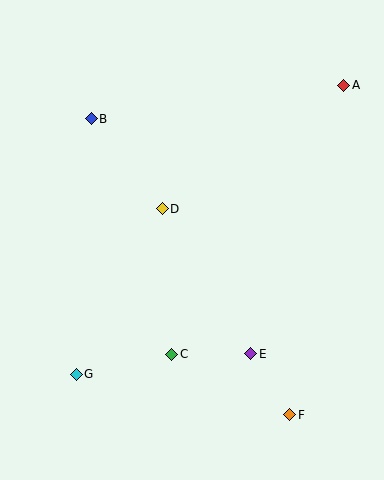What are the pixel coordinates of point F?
Point F is at (290, 415).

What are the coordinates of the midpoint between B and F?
The midpoint between B and F is at (191, 267).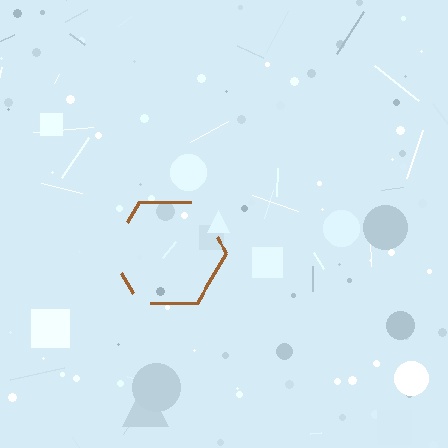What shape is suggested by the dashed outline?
The dashed outline suggests a hexagon.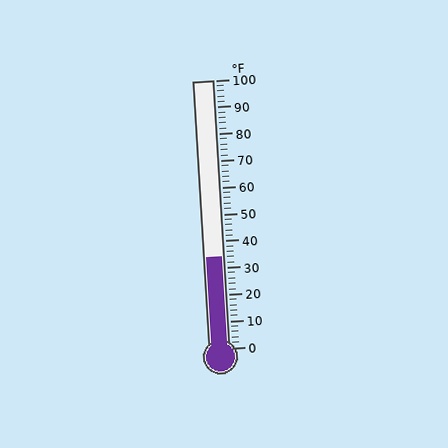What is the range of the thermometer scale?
The thermometer scale ranges from 0°F to 100°F.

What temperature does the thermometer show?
The thermometer shows approximately 34°F.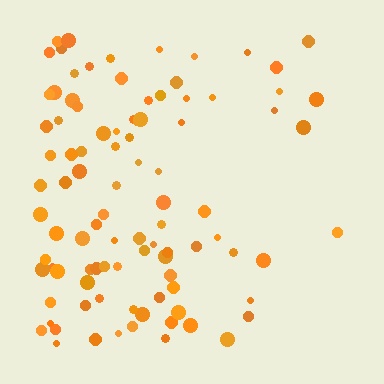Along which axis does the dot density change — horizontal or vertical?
Horizontal.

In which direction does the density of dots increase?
From right to left, with the left side densest.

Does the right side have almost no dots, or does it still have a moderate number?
Still a moderate number, just noticeably fewer than the left.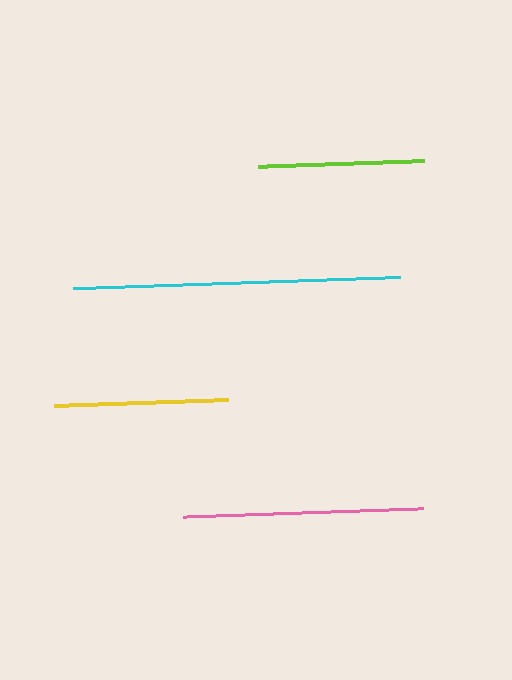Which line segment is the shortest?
The lime line is the shortest at approximately 166 pixels.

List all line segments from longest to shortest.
From longest to shortest: cyan, pink, yellow, lime.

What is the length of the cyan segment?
The cyan segment is approximately 327 pixels long.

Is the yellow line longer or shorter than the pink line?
The pink line is longer than the yellow line.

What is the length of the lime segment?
The lime segment is approximately 166 pixels long.